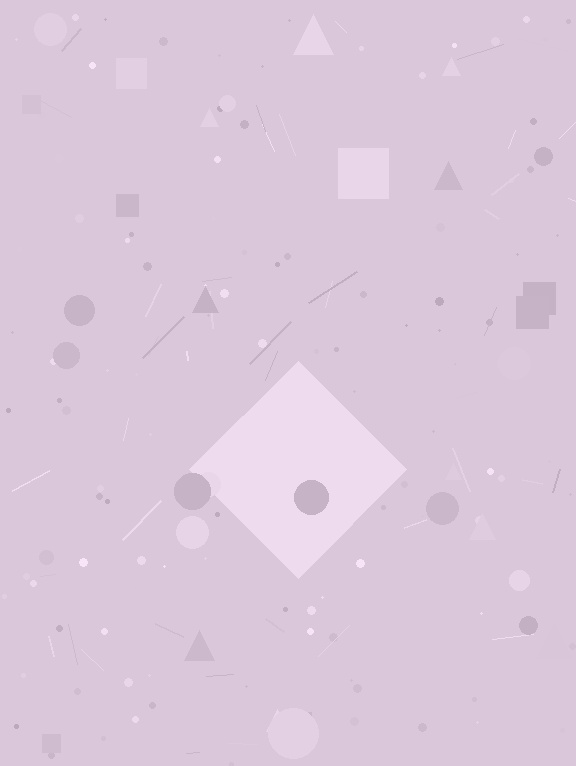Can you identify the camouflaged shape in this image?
The camouflaged shape is a diamond.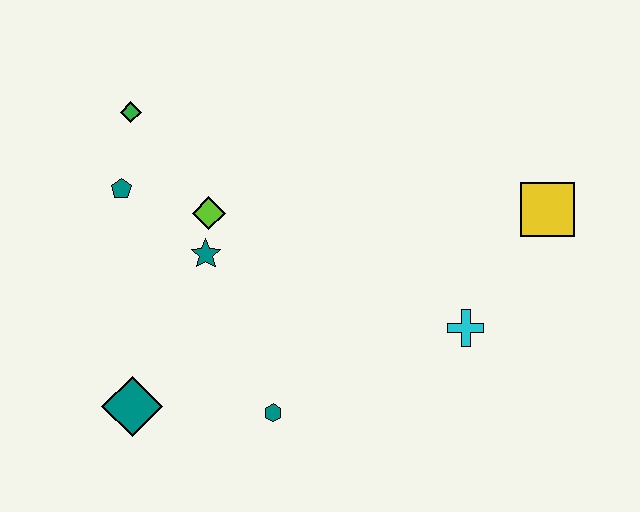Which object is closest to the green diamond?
The teal pentagon is closest to the green diamond.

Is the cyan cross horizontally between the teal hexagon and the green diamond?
No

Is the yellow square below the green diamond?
Yes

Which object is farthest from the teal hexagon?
The yellow square is farthest from the teal hexagon.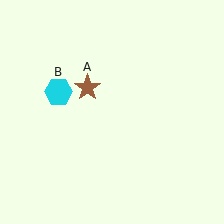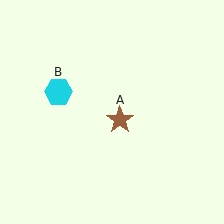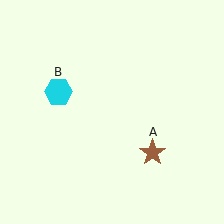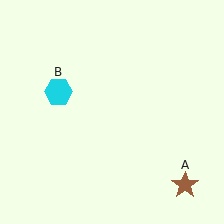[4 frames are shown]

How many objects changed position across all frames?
1 object changed position: brown star (object A).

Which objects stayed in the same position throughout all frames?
Cyan hexagon (object B) remained stationary.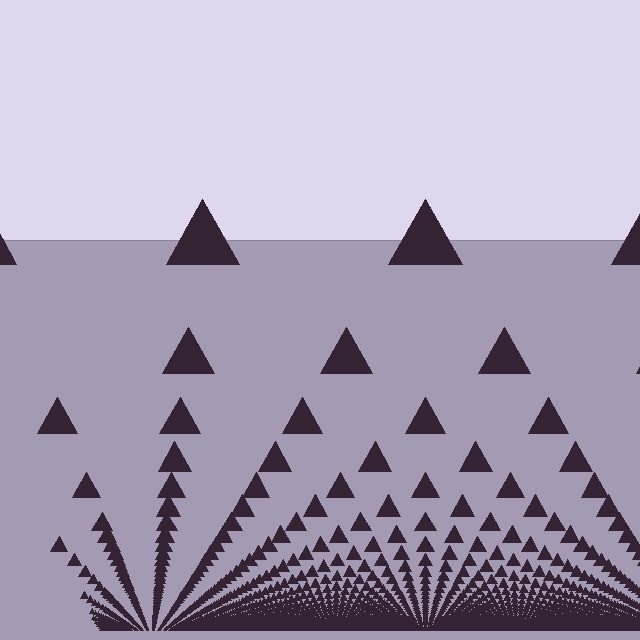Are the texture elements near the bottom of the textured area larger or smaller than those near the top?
Smaller. The gradient is inverted — elements near the bottom are smaller and denser.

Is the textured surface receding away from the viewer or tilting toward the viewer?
The surface appears to tilt toward the viewer. Texture elements get larger and sparser toward the top.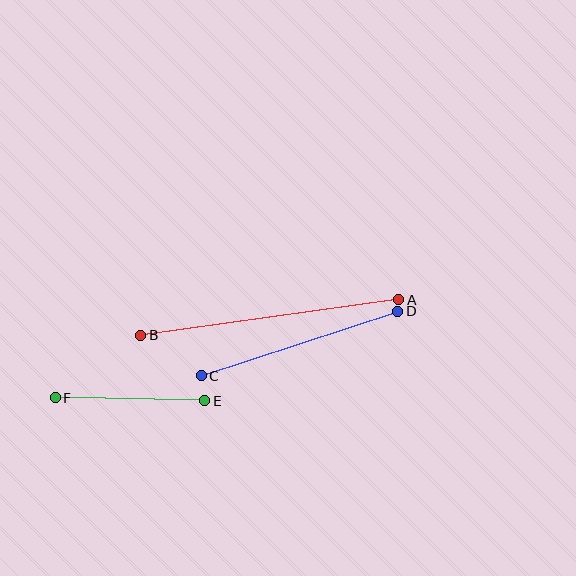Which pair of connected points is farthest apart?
Points A and B are farthest apart.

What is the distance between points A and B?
The distance is approximately 260 pixels.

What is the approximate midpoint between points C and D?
The midpoint is at approximately (299, 344) pixels.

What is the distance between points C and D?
The distance is approximately 207 pixels.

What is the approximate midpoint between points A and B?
The midpoint is at approximately (270, 317) pixels.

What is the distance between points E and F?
The distance is approximately 150 pixels.